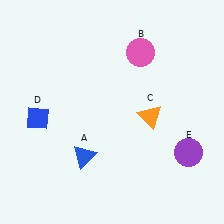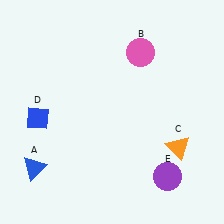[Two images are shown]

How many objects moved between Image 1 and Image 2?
3 objects moved between the two images.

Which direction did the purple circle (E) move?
The purple circle (E) moved down.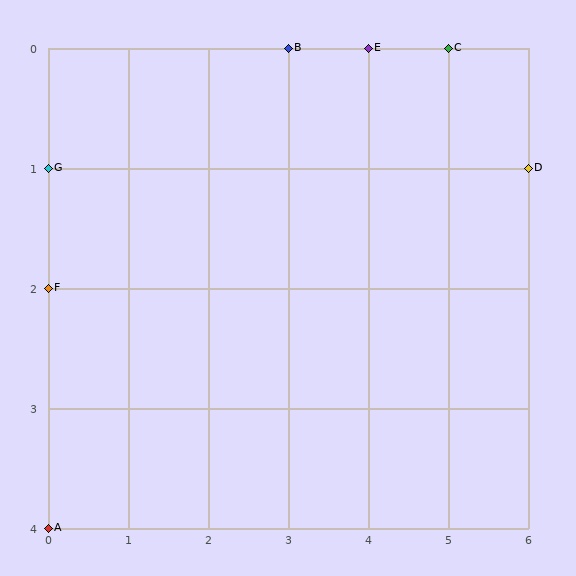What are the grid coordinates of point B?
Point B is at grid coordinates (3, 0).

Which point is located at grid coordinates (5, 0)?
Point C is at (5, 0).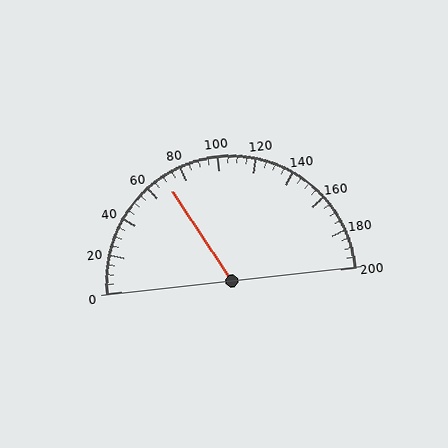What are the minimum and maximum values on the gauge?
The gauge ranges from 0 to 200.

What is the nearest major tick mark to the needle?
The nearest major tick mark is 80.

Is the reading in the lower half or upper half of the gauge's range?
The reading is in the lower half of the range (0 to 200).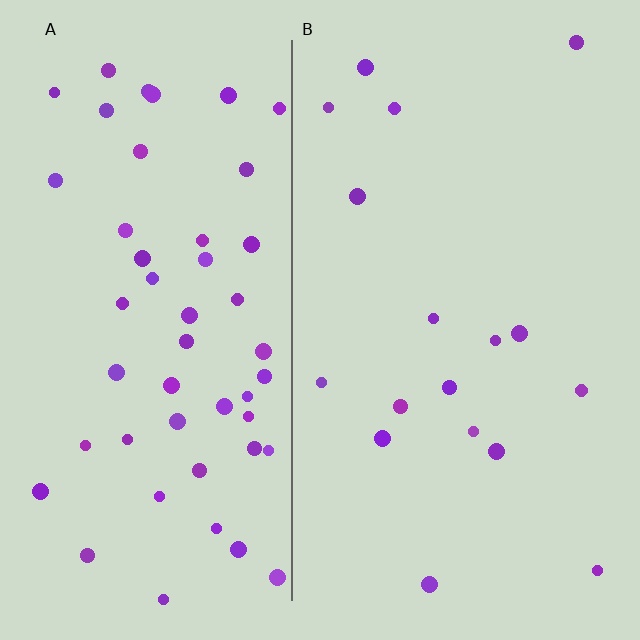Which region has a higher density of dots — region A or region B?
A (the left).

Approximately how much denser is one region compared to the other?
Approximately 2.9× — region A over region B.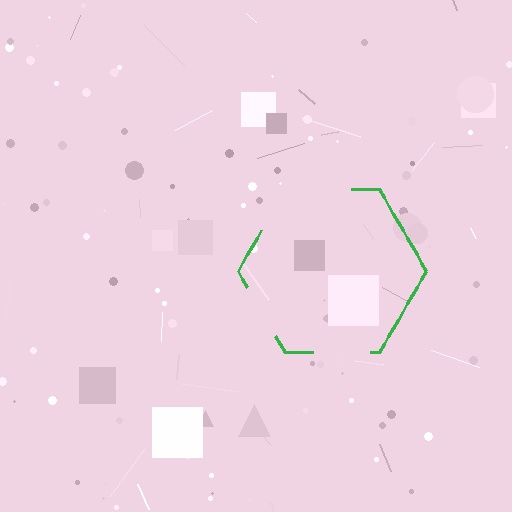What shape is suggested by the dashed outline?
The dashed outline suggests a hexagon.